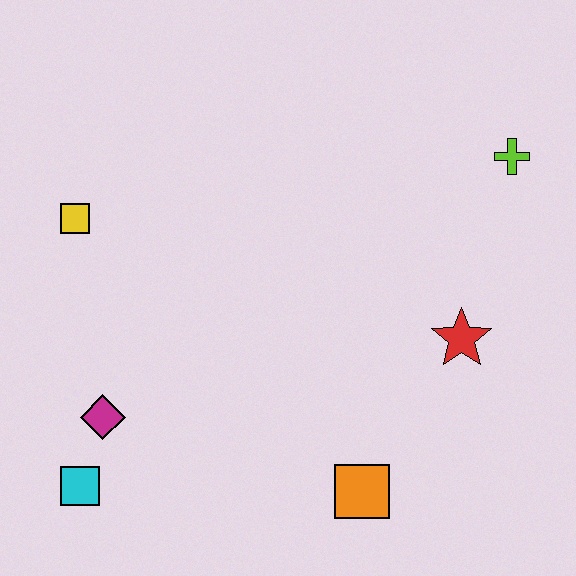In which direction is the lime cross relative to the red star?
The lime cross is above the red star.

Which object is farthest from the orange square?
The yellow square is farthest from the orange square.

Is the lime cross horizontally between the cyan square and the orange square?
No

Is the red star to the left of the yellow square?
No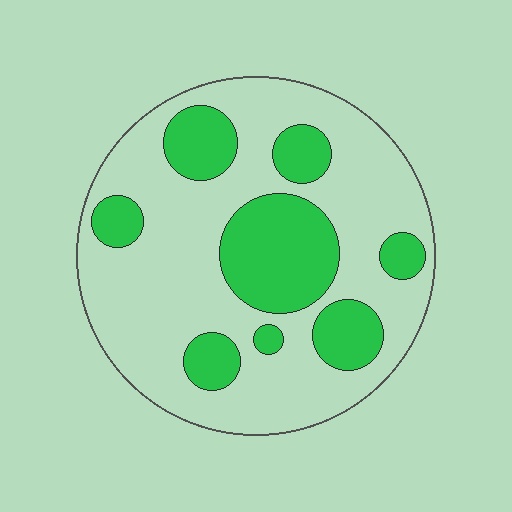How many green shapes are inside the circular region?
8.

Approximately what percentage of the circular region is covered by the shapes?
Approximately 30%.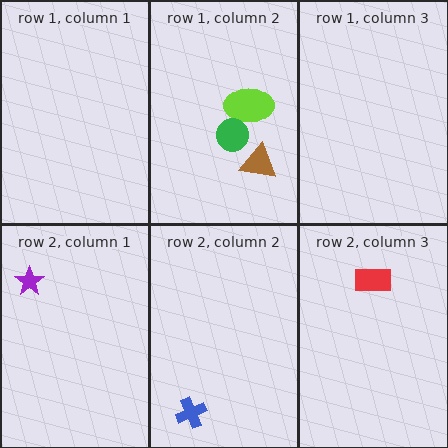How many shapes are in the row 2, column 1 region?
1.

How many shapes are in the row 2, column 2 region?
1.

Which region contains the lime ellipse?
The row 1, column 2 region.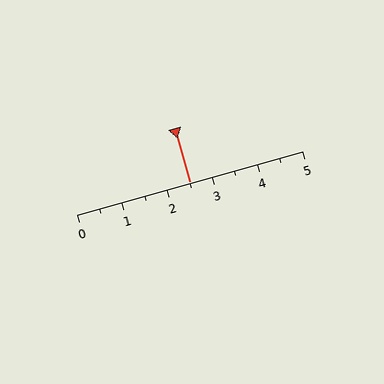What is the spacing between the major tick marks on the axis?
The major ticks are spaced 1 apart.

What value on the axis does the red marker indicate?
The marker indicates approximately 2.5.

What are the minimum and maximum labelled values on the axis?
The axis runs from 0 to 5.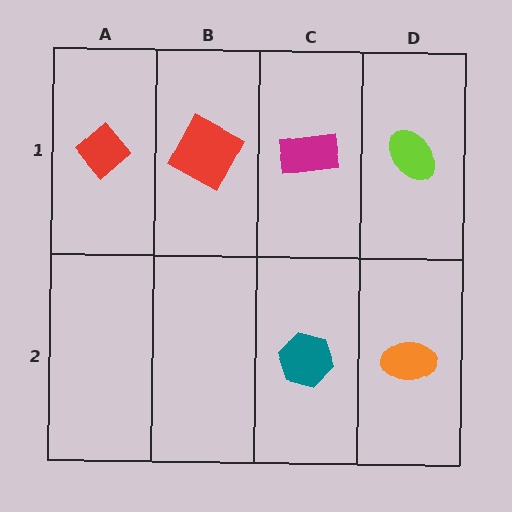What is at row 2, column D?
An orange ellipse.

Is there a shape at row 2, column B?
No, that cell is empty.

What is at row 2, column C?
A teal hexagon.